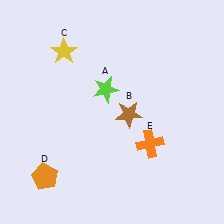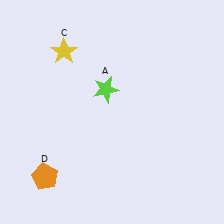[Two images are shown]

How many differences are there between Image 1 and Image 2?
There are 2 differences between the two images.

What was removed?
The brown star (B), the orange cross (E) were removed in Image 2.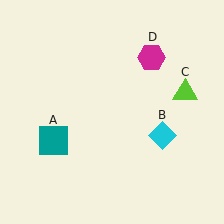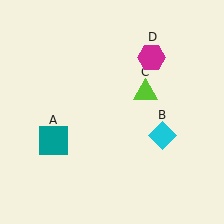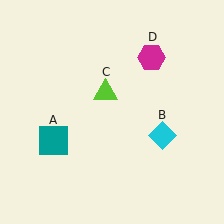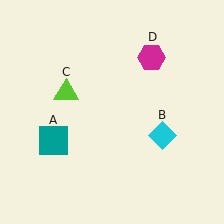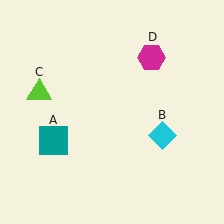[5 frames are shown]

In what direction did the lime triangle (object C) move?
The lime triangle (object C) moved left.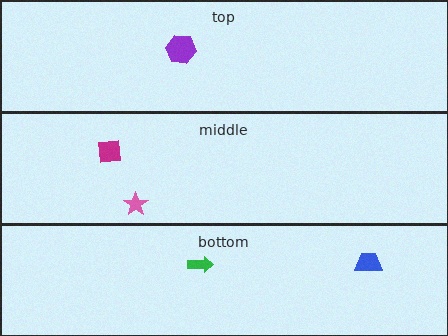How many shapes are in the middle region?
2.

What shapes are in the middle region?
The magenta square, the pink star.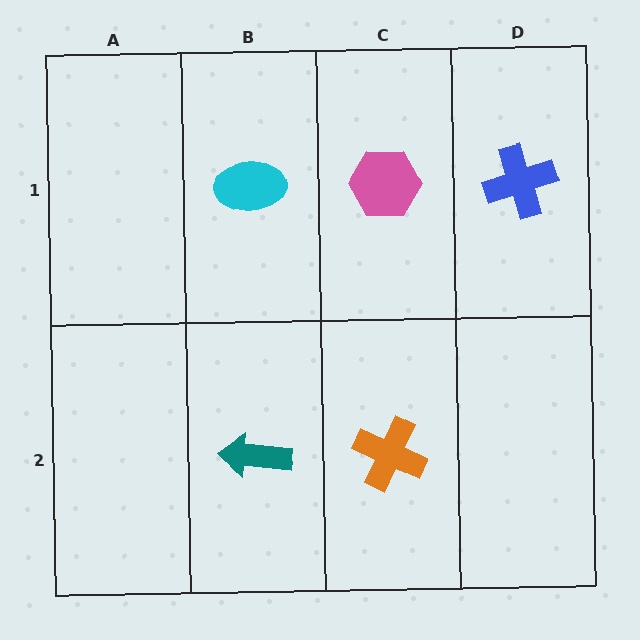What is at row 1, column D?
A blue cross.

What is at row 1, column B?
A cyan ellipse.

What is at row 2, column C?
An orange cross.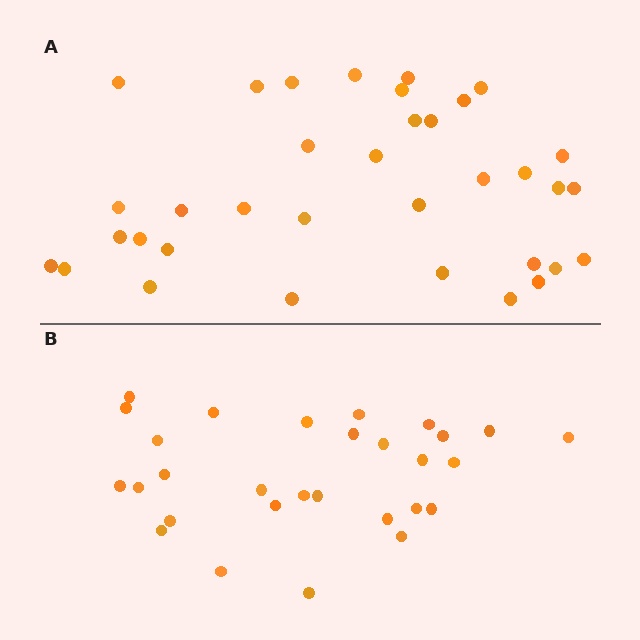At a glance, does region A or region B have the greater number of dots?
Region A (the top region) has more dots.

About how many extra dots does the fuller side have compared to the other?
Region A has about 6 more dots than region B.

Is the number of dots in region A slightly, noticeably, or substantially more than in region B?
Region A has only slightly more — the two regions are fairly close. The ratio is roughly 1.2 to 1.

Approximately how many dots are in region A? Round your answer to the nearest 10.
About 40 dots. (The exact count is 35, which rounds to 40.)